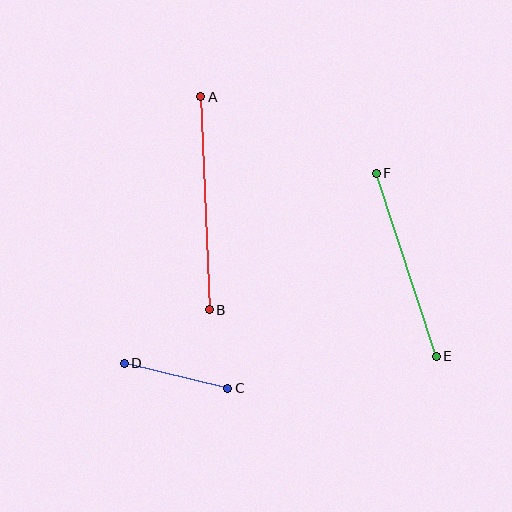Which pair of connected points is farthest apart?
Points A and B are farthest apart.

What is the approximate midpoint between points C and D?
The midpoint is at approximately (176, 376) pixels.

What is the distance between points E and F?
The distance is approximately 192 pixels.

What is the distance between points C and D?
The distance is approximately 106 pixels.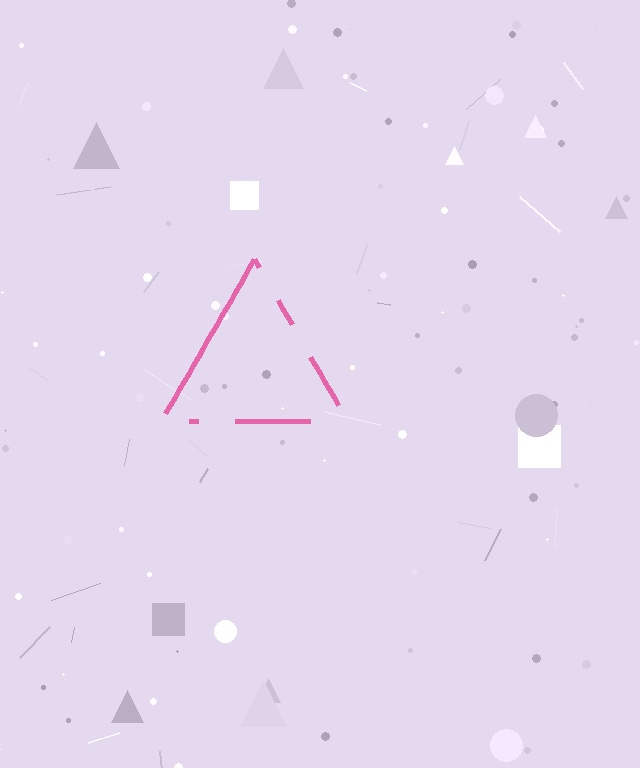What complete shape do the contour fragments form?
The contour fragments form a triangle.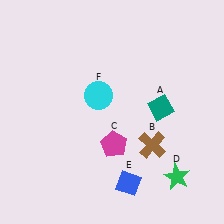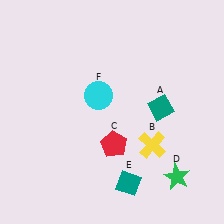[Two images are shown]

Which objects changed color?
B changed from brown to yellow. C changed from magenta to red. E changed from blue to teal.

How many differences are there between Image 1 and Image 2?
There are 3 differences between the two images.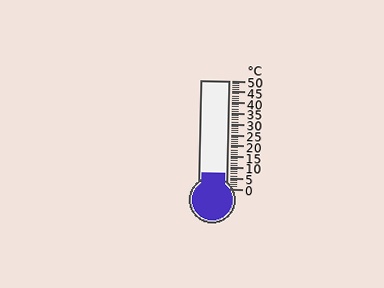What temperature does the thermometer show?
The thermometer shows approximately 7°C.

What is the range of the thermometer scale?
The thermometer scale ranges from 0°C to 50°C.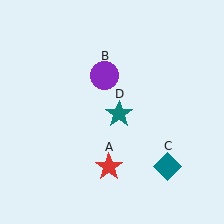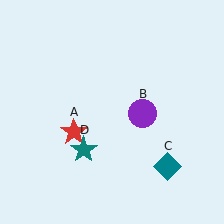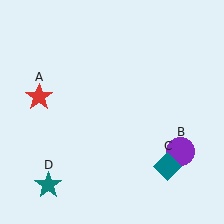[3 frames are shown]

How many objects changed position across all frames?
3 objects changed position: red star (object A), purple circle (object B), teal star (object D).